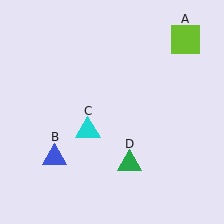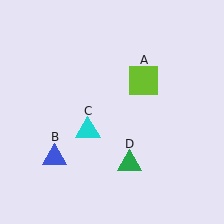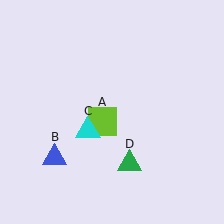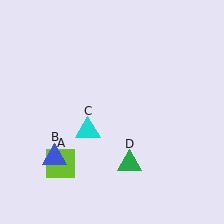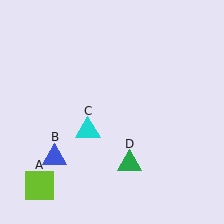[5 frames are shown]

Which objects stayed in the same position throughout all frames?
Blue triangle (object B) and cyan triangle (object C) and green triangle (object D) remained stationary.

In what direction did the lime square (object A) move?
The lime square (object A) moved down and to the left.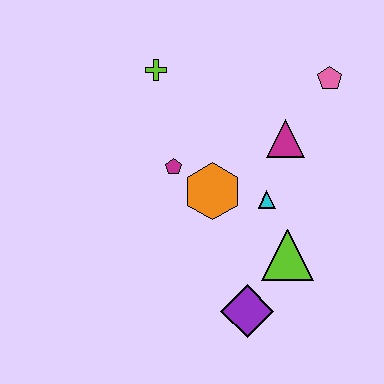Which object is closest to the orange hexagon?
The magenta pentagon is closest to the orange hexagon.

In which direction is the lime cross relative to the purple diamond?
The lime cross is above the purple diamond.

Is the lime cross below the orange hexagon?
No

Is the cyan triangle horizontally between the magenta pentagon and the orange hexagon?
No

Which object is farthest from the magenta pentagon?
The pink pentagon is farthest from the magenta pentagon.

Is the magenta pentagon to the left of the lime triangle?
Yes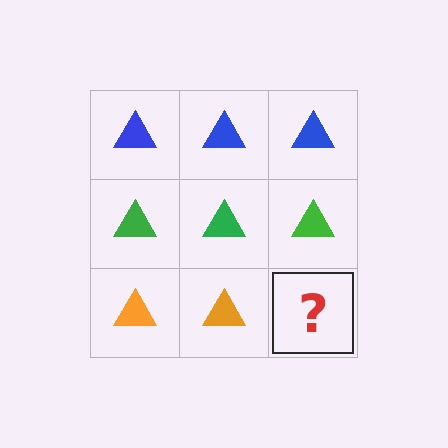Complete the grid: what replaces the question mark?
The question mark should be replaced with an orange triangle.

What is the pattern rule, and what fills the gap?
The rule is that each row has a consistent color. The gap should be filled with an orange triangle.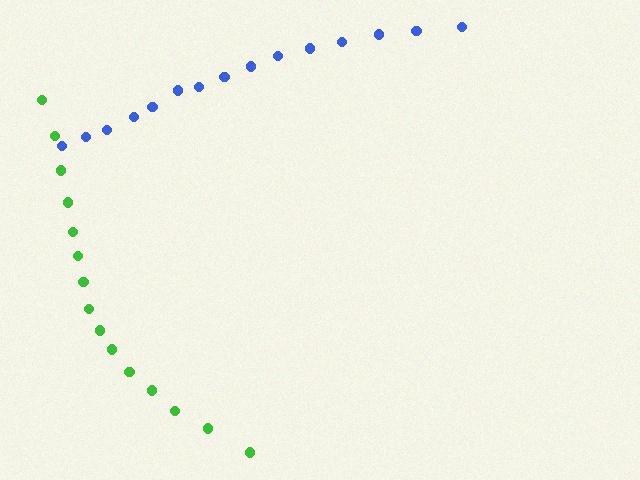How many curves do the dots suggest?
There are 2 distinct paths.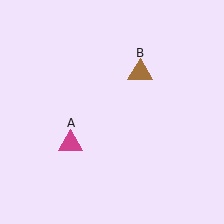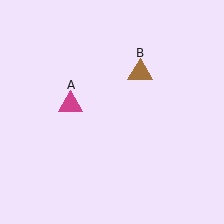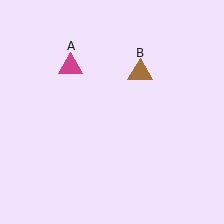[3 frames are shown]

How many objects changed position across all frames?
1 object changed position: magenta triangle (object A).